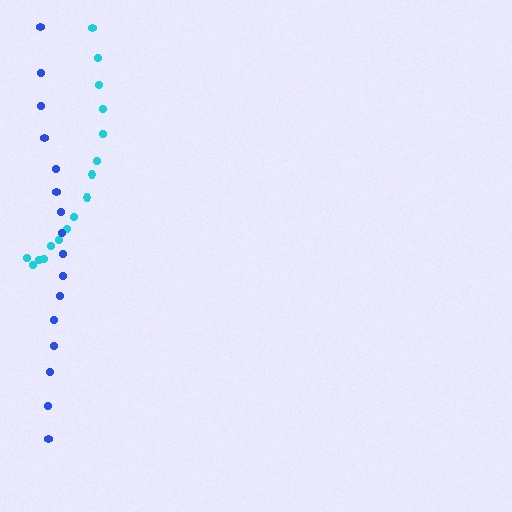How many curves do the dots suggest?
There are 2 distinct paths.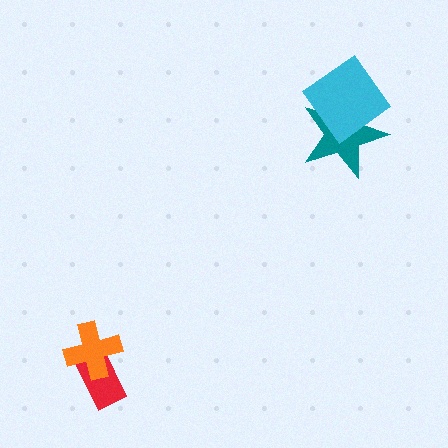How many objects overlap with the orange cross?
1 object overlaps with the orange cross.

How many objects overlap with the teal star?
1 object overlaps with the teal star.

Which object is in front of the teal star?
The cyan diamond is in front of the teal star.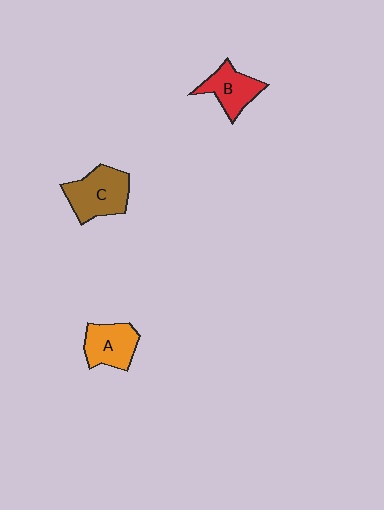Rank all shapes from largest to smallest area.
From largest to smallest: C (brown), A (orange), B (red).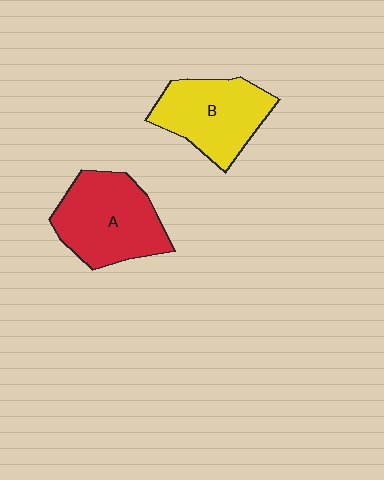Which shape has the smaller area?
Shape B (yellow).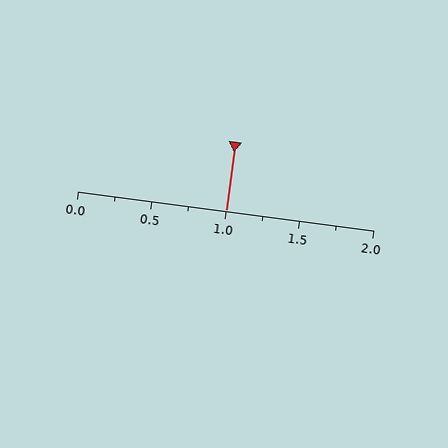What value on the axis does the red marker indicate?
The marker indicates approximately 1.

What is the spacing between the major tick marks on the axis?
The major ticks are spaced 0.5 apart.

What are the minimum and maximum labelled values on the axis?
The axis runs from 0.0 to 2.0.